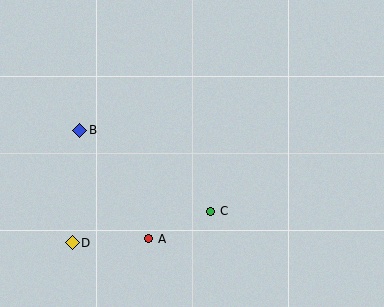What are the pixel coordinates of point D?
Point D is at (72, 243).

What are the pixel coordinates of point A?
Point A is at (149, 239).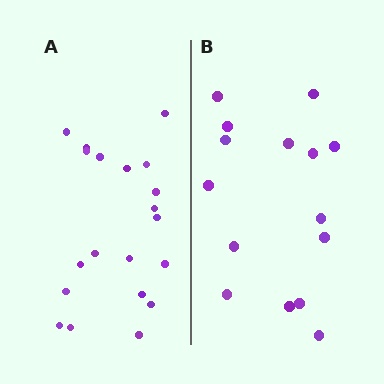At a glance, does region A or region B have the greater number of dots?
Region A (the left region) has more dots.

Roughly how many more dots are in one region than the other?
Region A has about 5 more dots than region B.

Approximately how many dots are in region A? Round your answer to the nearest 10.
About 20 dots.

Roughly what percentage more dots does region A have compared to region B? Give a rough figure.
About 35% more.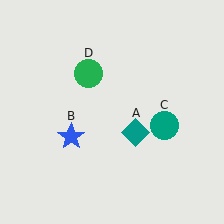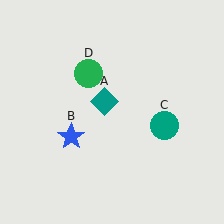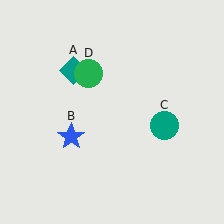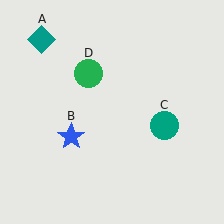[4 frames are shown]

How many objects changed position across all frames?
1 object changed position: teal diamond (object A).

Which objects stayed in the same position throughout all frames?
Blue star (object B) and teal circle (object C) and green circle (object D) remained stationary.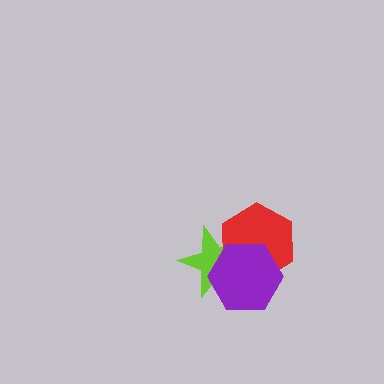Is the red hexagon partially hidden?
Yes, it is partially covered by another shape.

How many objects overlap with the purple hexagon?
2 objects overlap with the purple hexagon.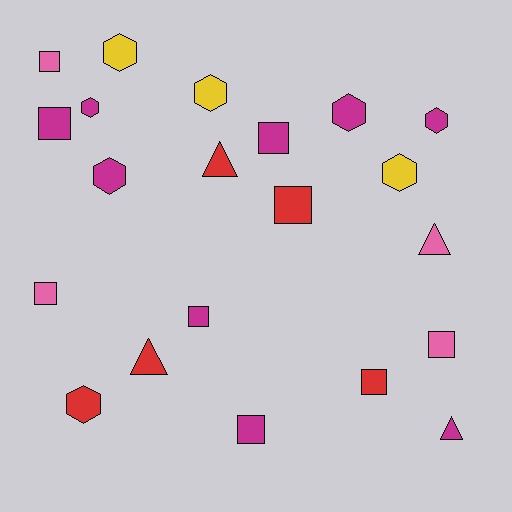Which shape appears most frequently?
Square, with 9 objects.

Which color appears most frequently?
Magenta, with 9 objects.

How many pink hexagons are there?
There are no pink hexagons.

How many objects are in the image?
There are 21 objects.